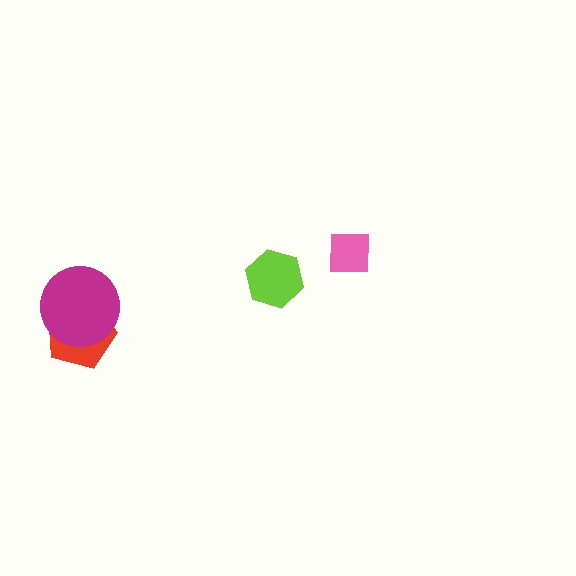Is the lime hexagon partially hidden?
No, no other shape covers it.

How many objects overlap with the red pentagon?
1 object overlaps with the red pentagon.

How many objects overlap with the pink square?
0 objects overlap with the pink square.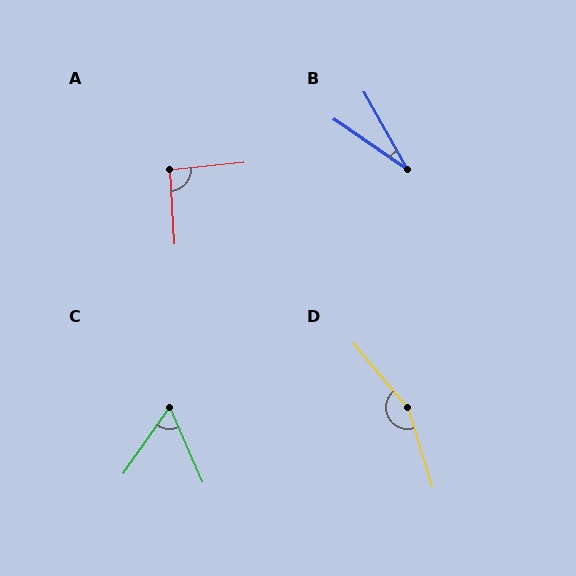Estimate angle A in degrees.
Approximately 92 degrees.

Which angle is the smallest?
B, at approximately 26 degrees.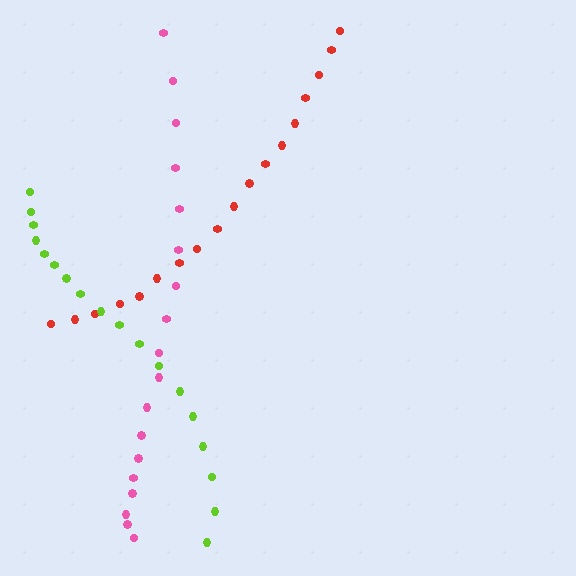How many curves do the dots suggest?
There are 3 distinct paths.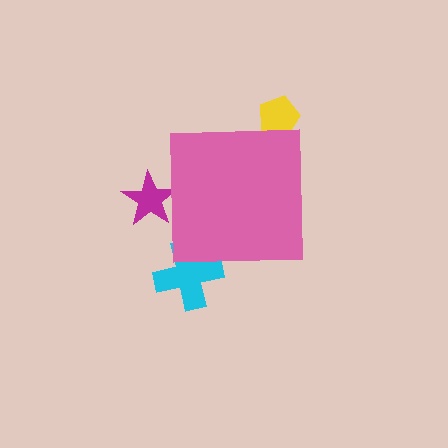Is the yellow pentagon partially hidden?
Yes, the yellow pentagon is partially hidden behind the pink square.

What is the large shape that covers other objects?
A pink square.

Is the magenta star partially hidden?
Yes, the magenta star is partially hidden behind the pink square.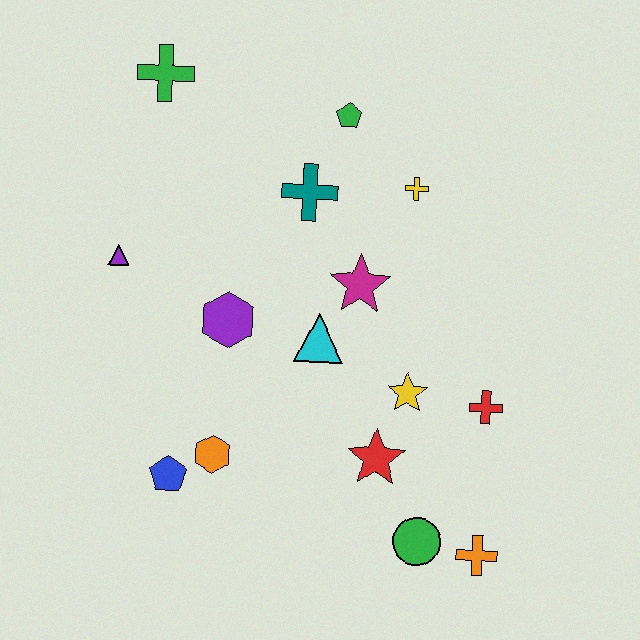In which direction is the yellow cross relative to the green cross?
The yellow cross is to the right of the green cross.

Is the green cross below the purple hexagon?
No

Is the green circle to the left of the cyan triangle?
No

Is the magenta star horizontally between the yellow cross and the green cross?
Yes